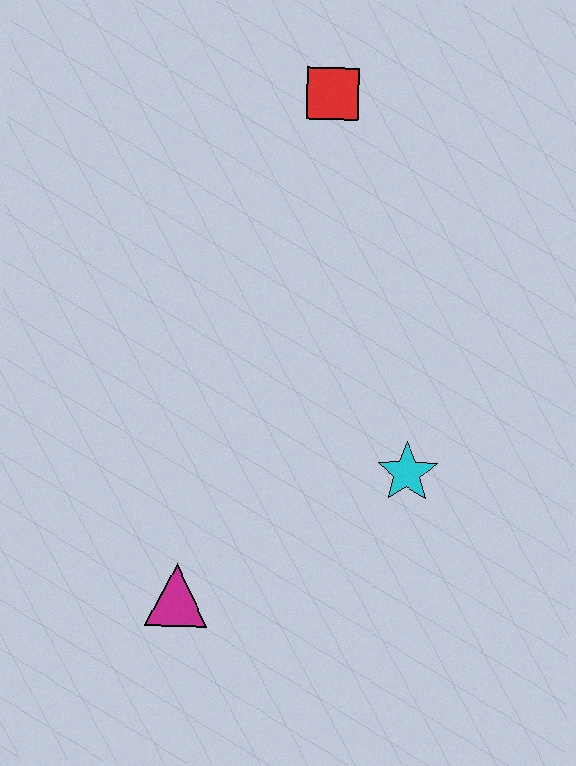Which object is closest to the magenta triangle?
The cyan star is closest to the magenta triangle.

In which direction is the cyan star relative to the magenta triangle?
The cyan star is to the right of the magenta triangle.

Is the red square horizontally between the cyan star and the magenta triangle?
Yes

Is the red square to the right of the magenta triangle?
Yes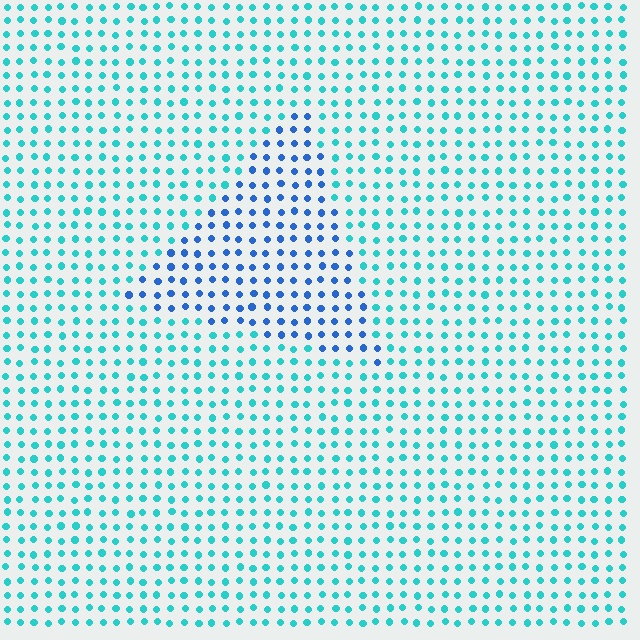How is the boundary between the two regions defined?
The boundary is defined purely by a slight shift in hue (about 39 degrees). Spacing, size, and orientation are identical on both sides.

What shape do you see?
I see a triangle.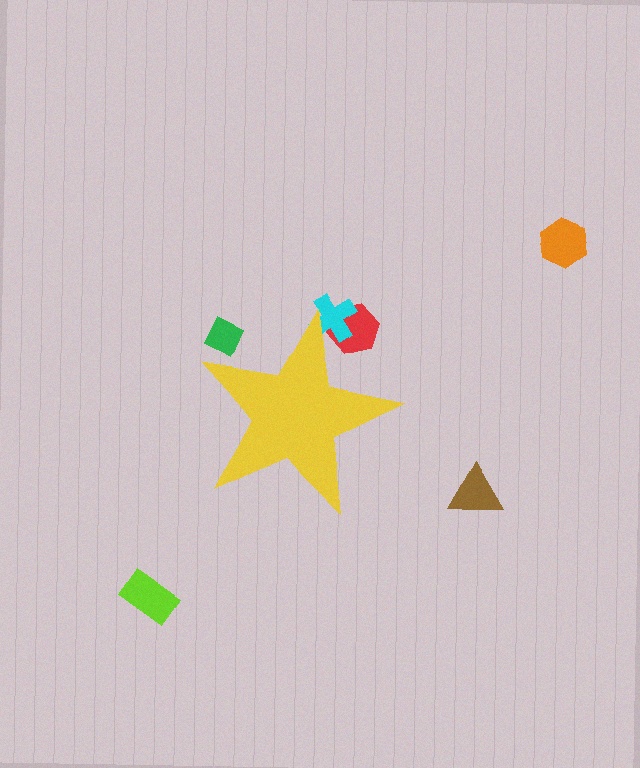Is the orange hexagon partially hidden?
No, the orange hexagon is fully visible.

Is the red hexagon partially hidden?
Yes, the red hexagon is partially hidden behind the yellow star.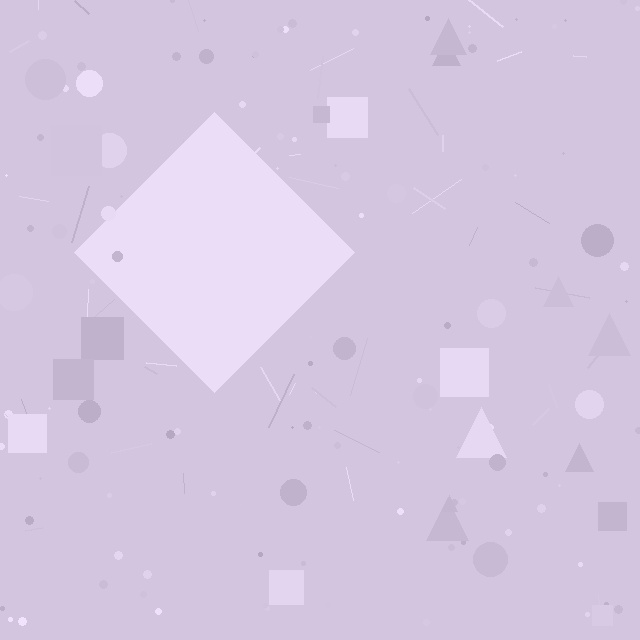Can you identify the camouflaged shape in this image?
The camouflaged shape is a diamond.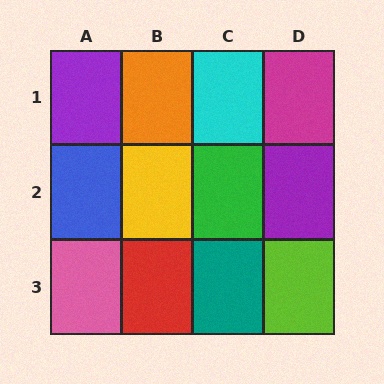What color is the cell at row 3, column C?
Teal.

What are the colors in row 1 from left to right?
Purple, orange, cyan, magenta.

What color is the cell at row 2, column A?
Blue.